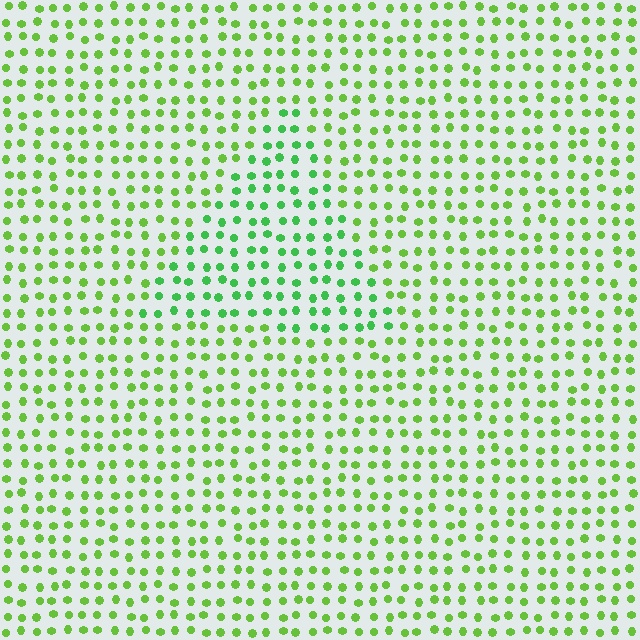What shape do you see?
I see a triangle.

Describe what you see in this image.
The image is filled with small lime elements in a uniform arrangement. A triangle-shaped region is visible where the elements are tinted to a slightly different hue, forming a subtle color boundary.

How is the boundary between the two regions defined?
The boundary is defined purely by a slight shift in hue (about 27 degrees). Spacing, size, and orientation are identical on both sides.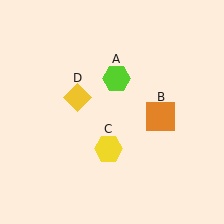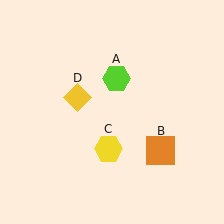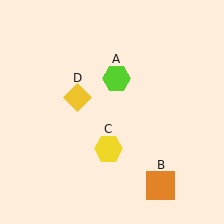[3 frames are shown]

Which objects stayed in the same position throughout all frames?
Lime hexagon (object A) and yellow hexagon (object C) and yellow diamond (object D) remained stationary.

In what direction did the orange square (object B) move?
The orange square (object B) moved down.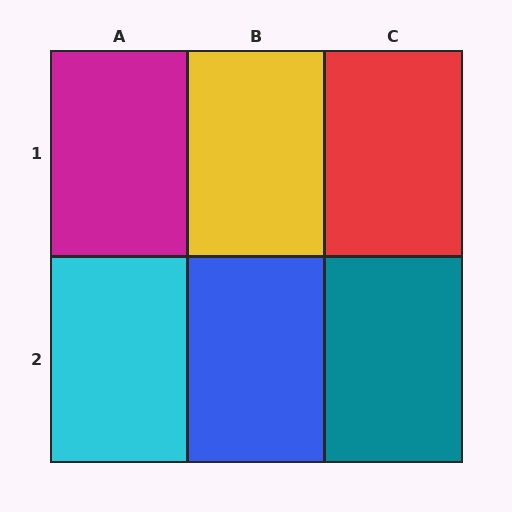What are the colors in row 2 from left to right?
Cyan, blue, teal.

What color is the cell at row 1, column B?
Yellow.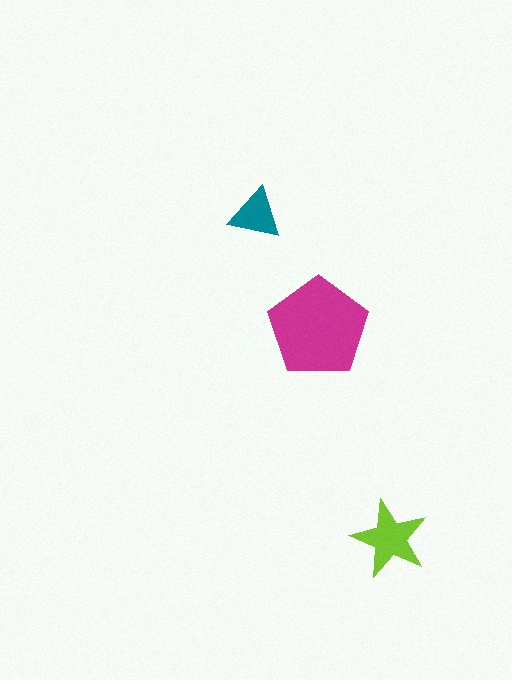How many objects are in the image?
There are 3 objects in the image.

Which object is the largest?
The magenta pentagon.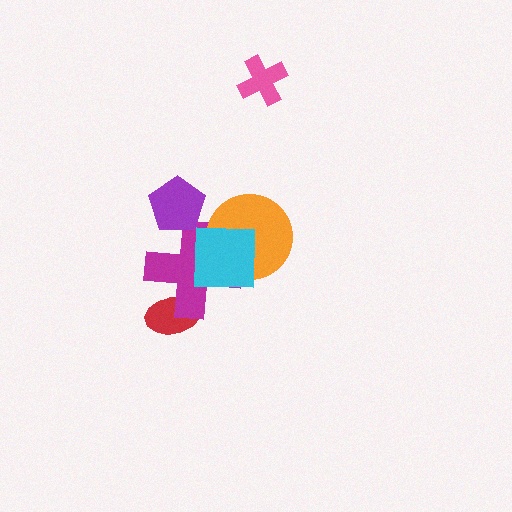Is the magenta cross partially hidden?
Yes, it is partially covered by another shape.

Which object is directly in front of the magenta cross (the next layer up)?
The purple pentagon is directly in front of the magenta cross.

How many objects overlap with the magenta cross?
4 objects overlap with the magenta cross.